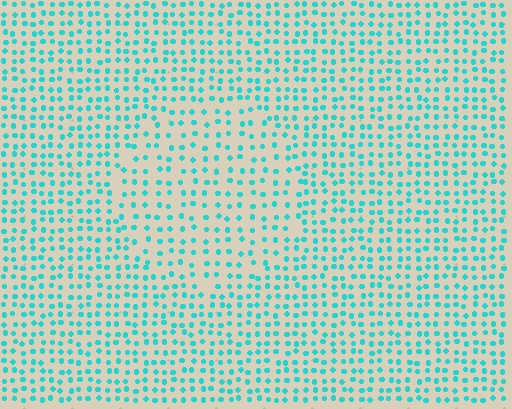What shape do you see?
I see a circle.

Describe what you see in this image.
The image contains small cyan elements arranged at two different densities. A circle-shaped region is visible where the elements are less densely packed than the surrounding area.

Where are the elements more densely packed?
The elements are more densely packed outside the circle boundary.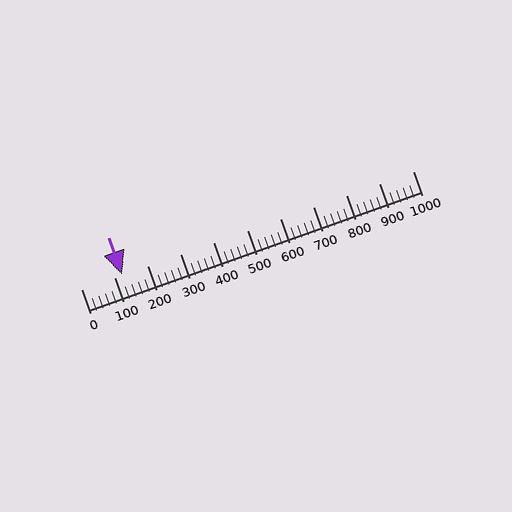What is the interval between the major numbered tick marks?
The major tick marks are spaced 100 units apart.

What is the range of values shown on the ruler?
The ruler shows values from 0 to 1000.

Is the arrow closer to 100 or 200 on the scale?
The arrow is closer to 100.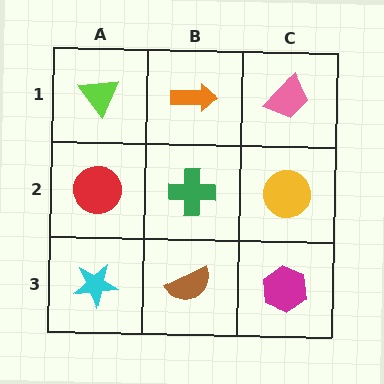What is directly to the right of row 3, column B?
A magenta hexagon.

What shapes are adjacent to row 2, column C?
A pink trapezoid (row 1, column C), a magenta hexagon (row 3, column C), a green cross (row 2, column B).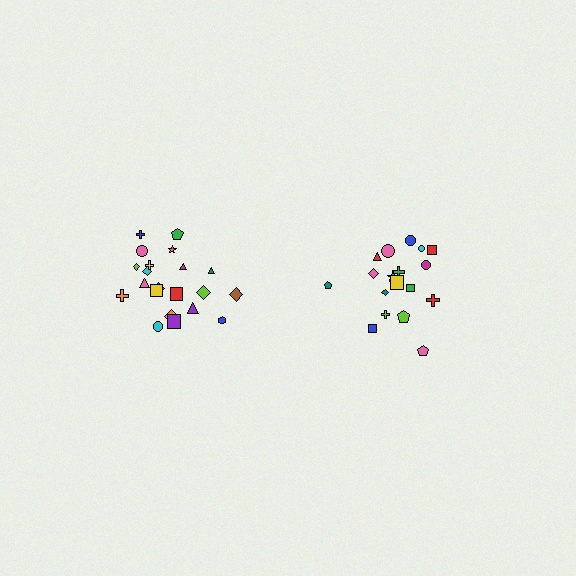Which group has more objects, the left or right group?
The left group.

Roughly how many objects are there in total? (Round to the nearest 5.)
Roughly 40 objects in total.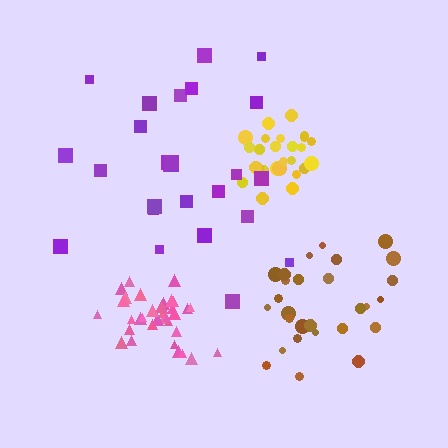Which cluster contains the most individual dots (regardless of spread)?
Pink (35).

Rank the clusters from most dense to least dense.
yellow, pink, brown, purple.